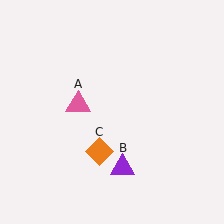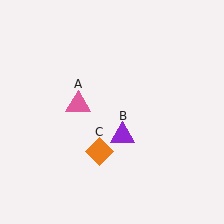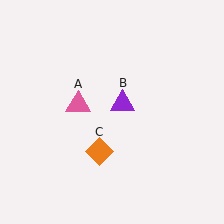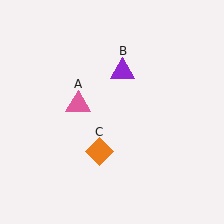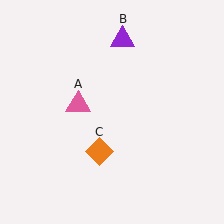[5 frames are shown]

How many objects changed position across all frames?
1 object changed position: purple triangle (object B).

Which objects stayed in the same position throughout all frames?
Pink triangle (object A) and orange diamond (object C) remained stationary.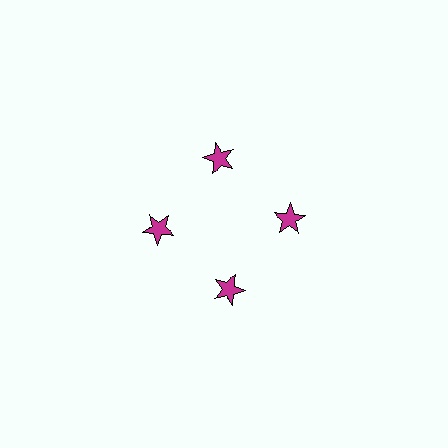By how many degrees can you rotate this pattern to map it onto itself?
The pattern maps onto itself every 90 degrees of rotation.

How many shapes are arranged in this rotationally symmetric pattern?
There are 4 shapes, arranged in 4 groups of 1.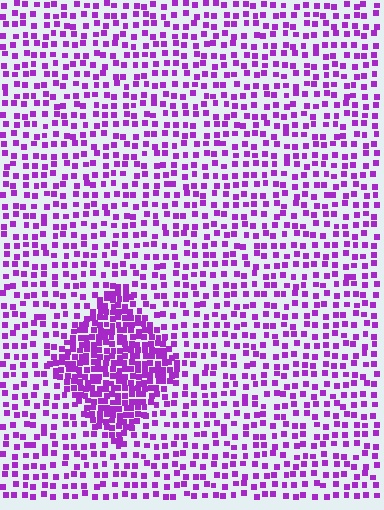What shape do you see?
I see a diamond.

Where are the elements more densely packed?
The elements are more densely packed inside the diamond boundary.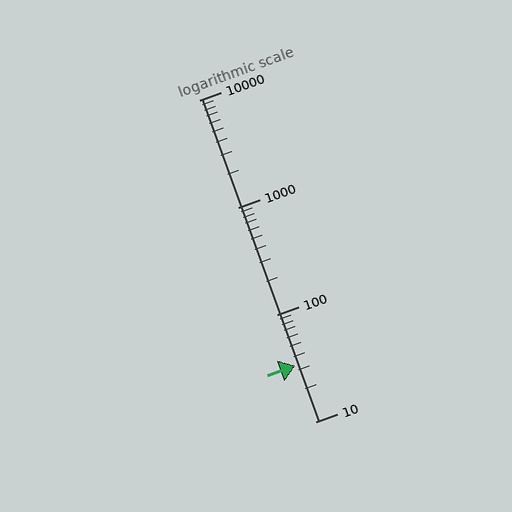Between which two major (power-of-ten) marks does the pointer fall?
The pointer is between 10 and 100.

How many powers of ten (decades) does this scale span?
The scale spans 3 decades, from 10 to 10000.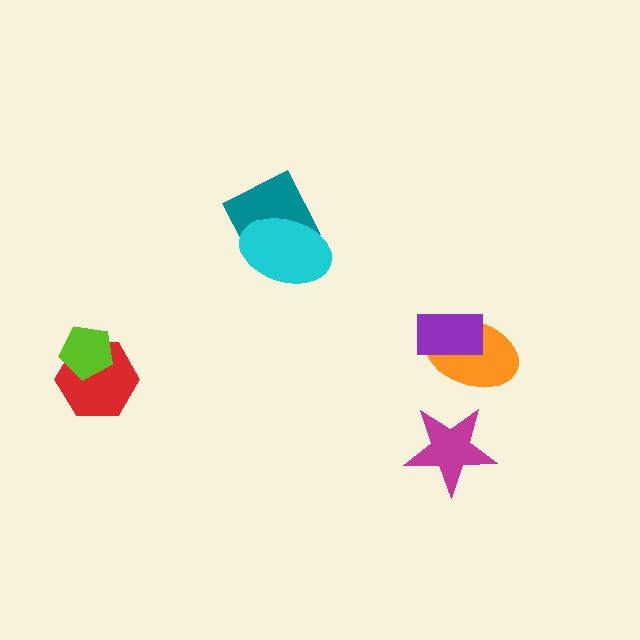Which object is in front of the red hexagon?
The lime pentagon is in front of the red hexagon.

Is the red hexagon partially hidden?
Yes, it is partially covered by another shape.